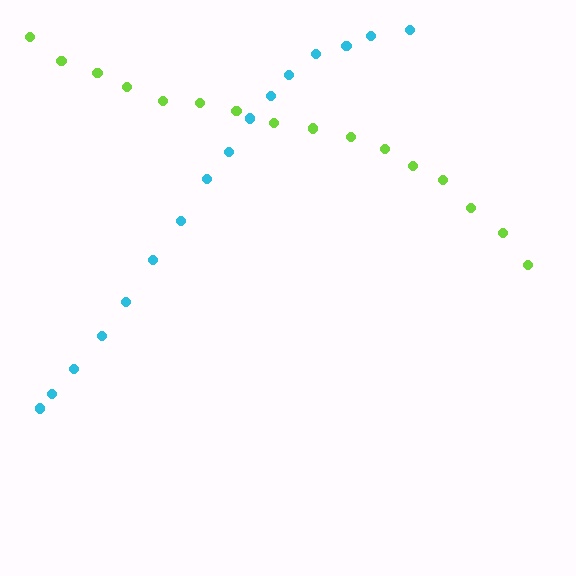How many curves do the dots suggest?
There are 2 distinct paths.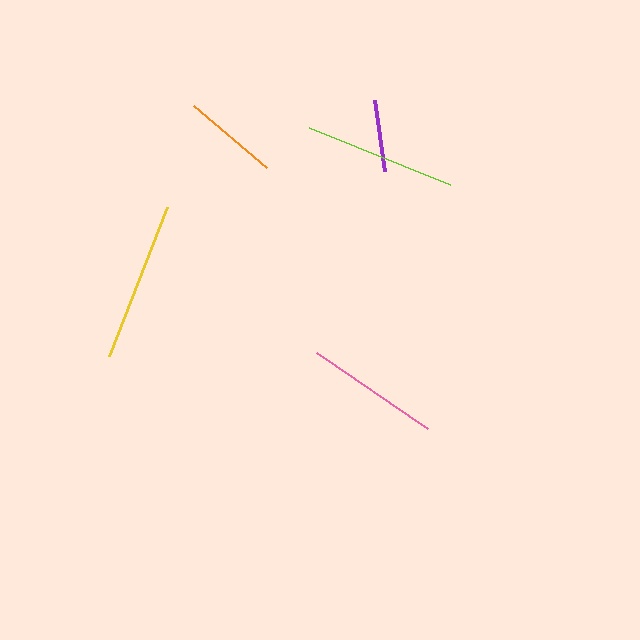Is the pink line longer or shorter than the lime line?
The lime line is longer than the pink line.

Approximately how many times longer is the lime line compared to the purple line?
The lime line is approximately 2.1 times the length of the purple line.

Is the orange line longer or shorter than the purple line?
The orange line is longer than the purple line.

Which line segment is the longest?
The yellow line is the longest at approximately 160 pixels.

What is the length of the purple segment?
The purple segment is approximately 71 pixels long.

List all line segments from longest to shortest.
From longest to shortest: yellow, lime, pink, orange, purple.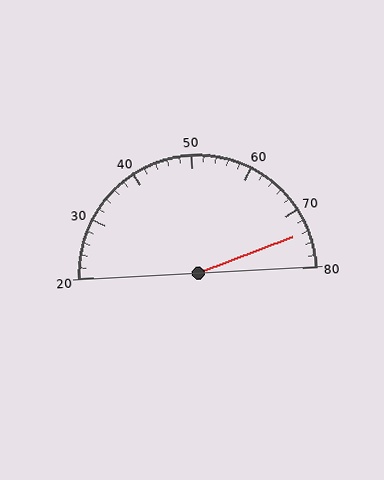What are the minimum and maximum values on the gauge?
The gauge ranges from 20 to 80.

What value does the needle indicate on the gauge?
The needle indicates approximately 74.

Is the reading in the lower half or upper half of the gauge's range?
The reading is in the upper half of the range (20 to 80).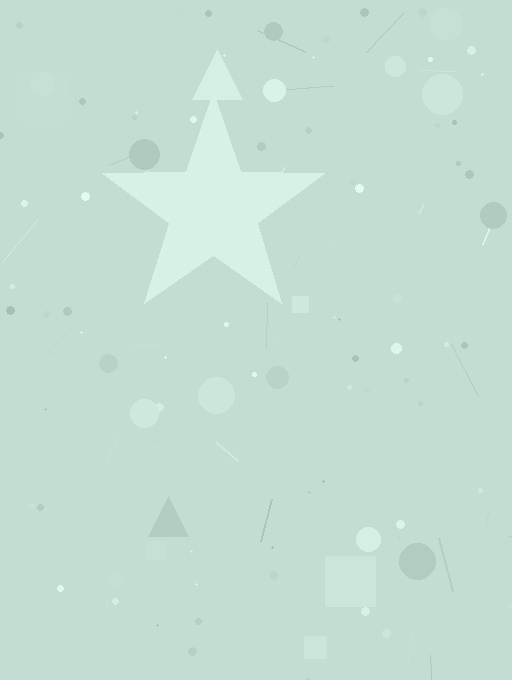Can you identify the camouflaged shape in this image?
The camouflaged shape is a star.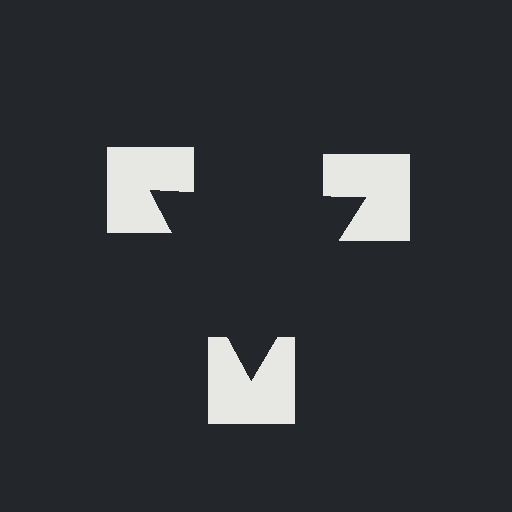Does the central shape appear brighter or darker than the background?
It typically appears slightly darker than the background, even though no actual brightness change is drawn.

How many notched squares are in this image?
There are 3 — one at each vertex of the illusory triangle.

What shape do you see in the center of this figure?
An illusory triangle — its edges are inferred from the aligned wedge cuts in the notched squares, not physically drawn.